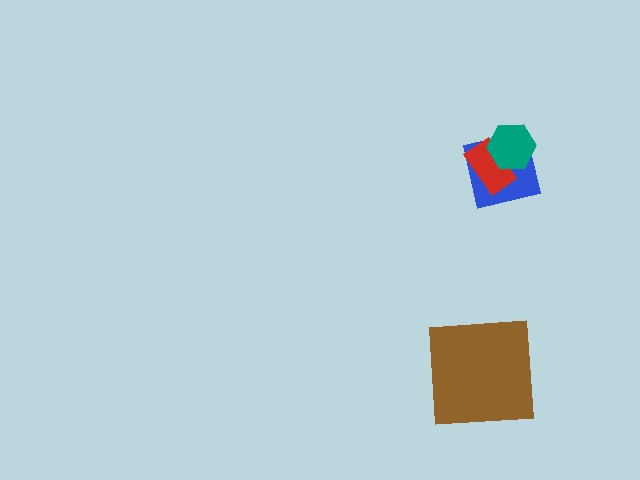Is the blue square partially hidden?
Yes, it is partially covered by another shape.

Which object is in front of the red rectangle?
The teal hexagon is in front of the red rectangle.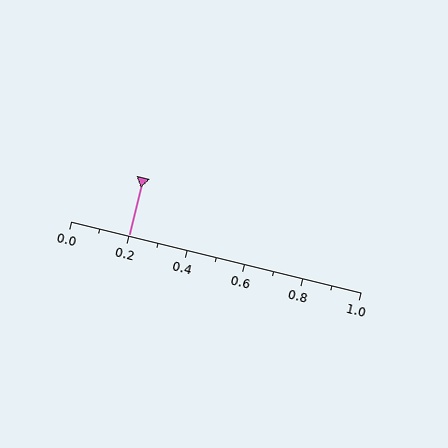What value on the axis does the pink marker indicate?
The marker indicates approximately 0.2.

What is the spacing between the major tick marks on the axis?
The major ticks are spaced 0.2 apart.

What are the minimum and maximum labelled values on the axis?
The axis runs from 0.0 to 1.0.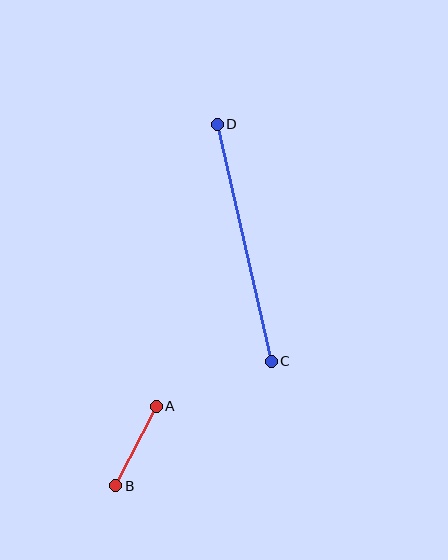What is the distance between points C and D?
The distance is approximately 243 pixels.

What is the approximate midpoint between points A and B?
The midpoint is at approximately (136, 446) pixels.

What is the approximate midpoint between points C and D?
The midpoint is at approximately (244, 243) pixels.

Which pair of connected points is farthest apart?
Points C and D are farthest apart.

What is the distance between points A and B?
The distance is approximately 89 pixels.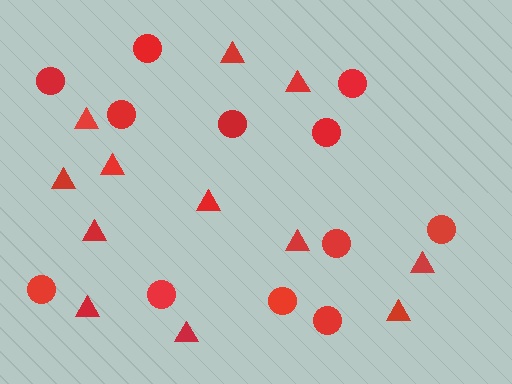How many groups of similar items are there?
There are 2 groups: one group of circles (12) and one group of triangles (12).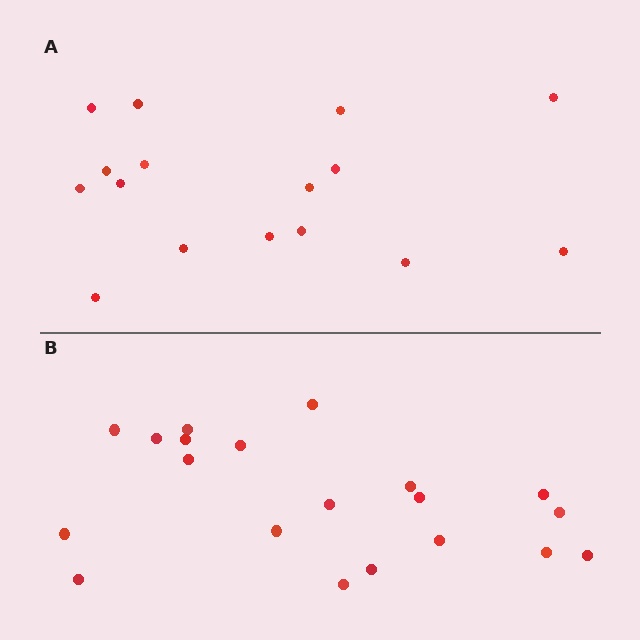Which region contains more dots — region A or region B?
Region B (the bottom region) has more dots.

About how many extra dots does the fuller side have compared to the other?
Region B has about 4 more dots than region A.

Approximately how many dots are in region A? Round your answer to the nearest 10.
About 20 dots. (The exact count is 16, which rounds to 20.)